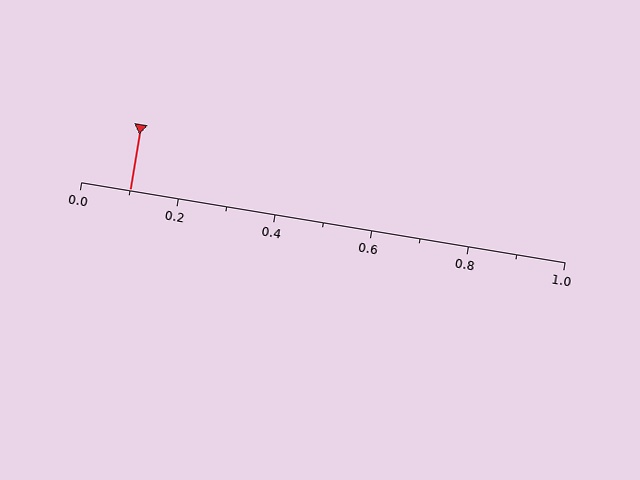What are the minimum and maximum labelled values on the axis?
The axis runs from 0.0 to 1.0.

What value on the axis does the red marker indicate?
The marker indicates approximately 0.1.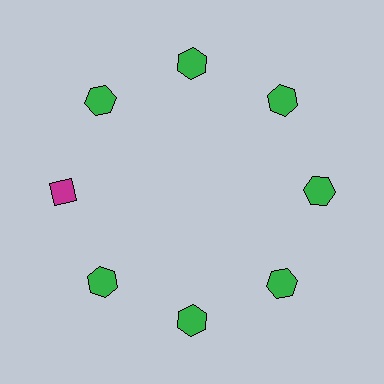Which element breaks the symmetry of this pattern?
The magenta diamond at roughly the 9 o'clock position breaks the symmetry. All other shapes are green hexagons.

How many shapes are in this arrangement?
There are 8 shapes arranged in a ring pattern.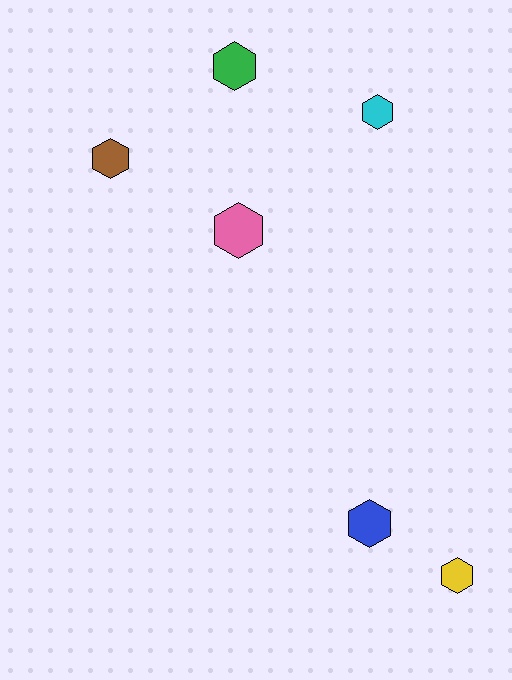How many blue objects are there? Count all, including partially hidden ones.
There is 1 blue object.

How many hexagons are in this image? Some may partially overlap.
There are 6 hexagons.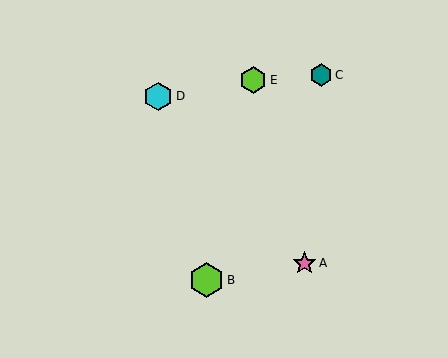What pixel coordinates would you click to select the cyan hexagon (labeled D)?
Click at (158, 96) to select the cyan hexagon D.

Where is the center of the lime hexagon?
The center of the lime hexagon is at (253, 80).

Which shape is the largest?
The lime hexagon (labeled B) is the largest.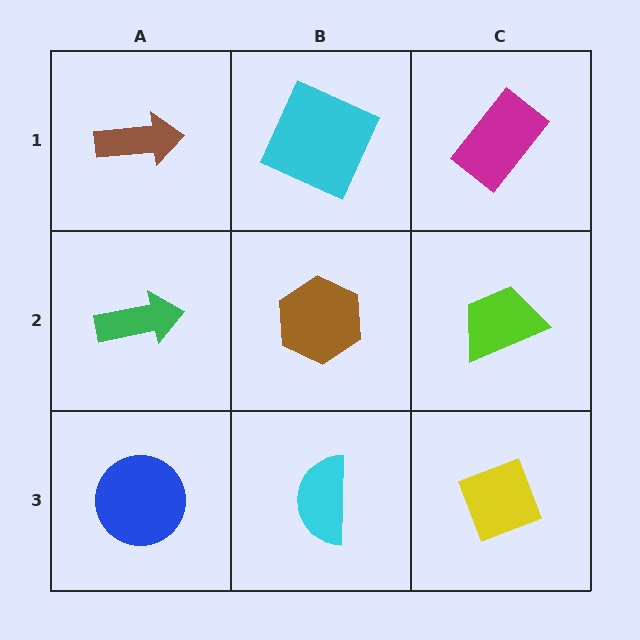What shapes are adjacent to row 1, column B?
A brown hexagon (row 2, column B), a brown arrow (row 1, column A), a magenta rectangle (row 1, column C).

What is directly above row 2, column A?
A brown arrow.